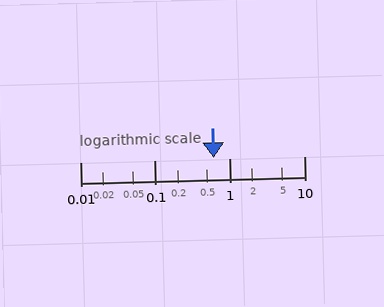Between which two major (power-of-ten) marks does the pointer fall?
The pointer is between 0.1 and 1.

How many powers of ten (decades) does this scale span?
The scale spans 3 decades, from 0.01 to 10.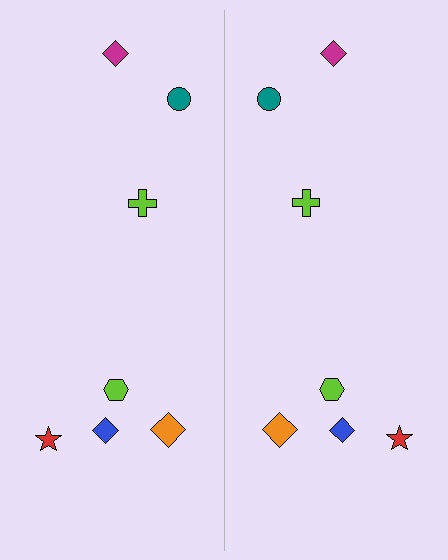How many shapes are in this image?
There are 14 shapes in this image.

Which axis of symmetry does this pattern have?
The pattern has a vertical axis of symmetry running through the center of the image.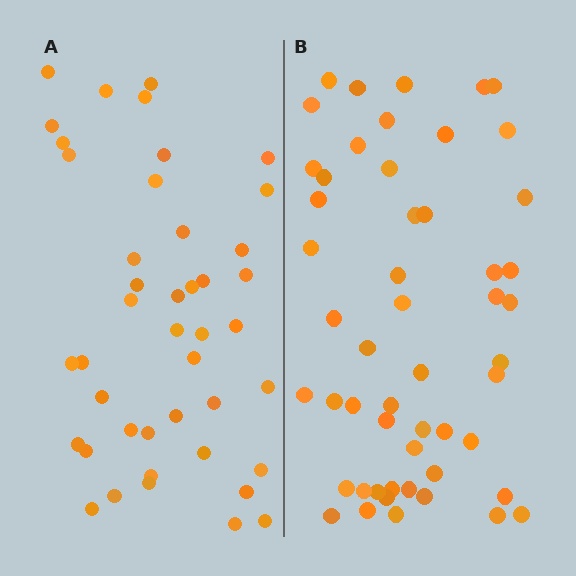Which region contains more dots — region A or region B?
Region B (the right region) has more dots.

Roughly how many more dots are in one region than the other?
Region B has roughly 8 or so more dots than region A.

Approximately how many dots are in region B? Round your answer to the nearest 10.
About 50 dots. (The exact count is 52, which rounds to 50.)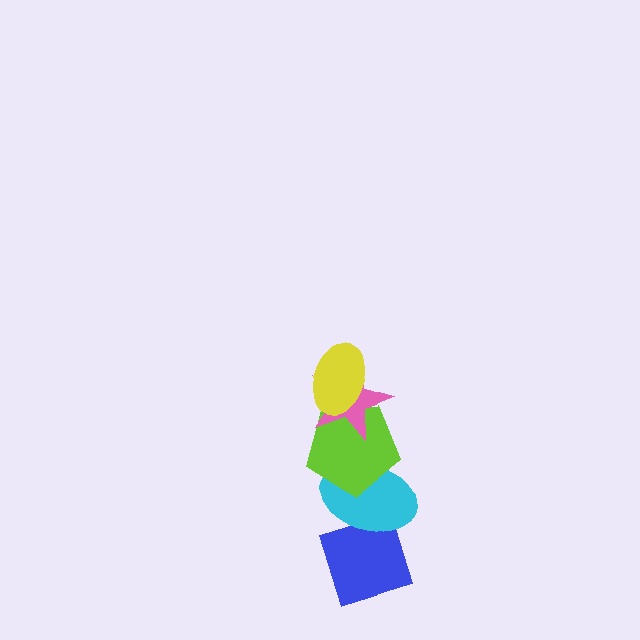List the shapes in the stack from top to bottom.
From top to bottom: the yellow ellipse, the pink star, the lime pentagon, the cyan ellipse, the blue diamond.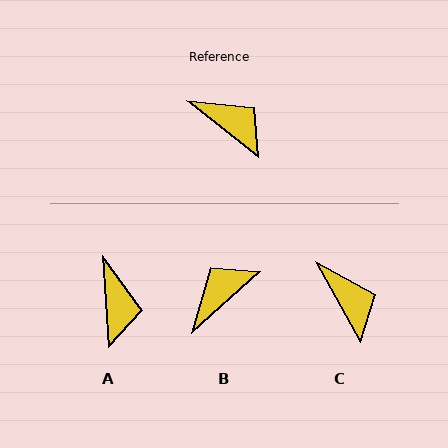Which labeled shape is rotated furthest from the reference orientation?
B, about 80 degrees away.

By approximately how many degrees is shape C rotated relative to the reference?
Approximately 22 degrees clockwise.